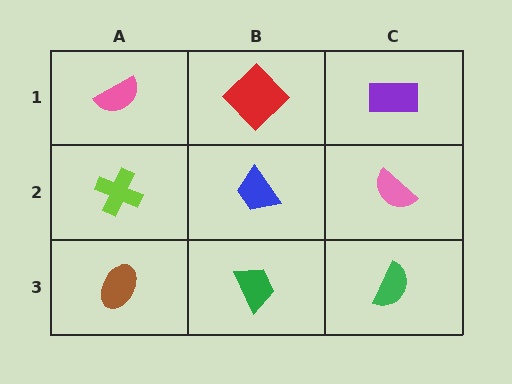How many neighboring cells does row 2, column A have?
3.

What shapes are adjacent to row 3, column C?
A pink semicircle (row 2, column C), a green trapezoid (row 3, column B).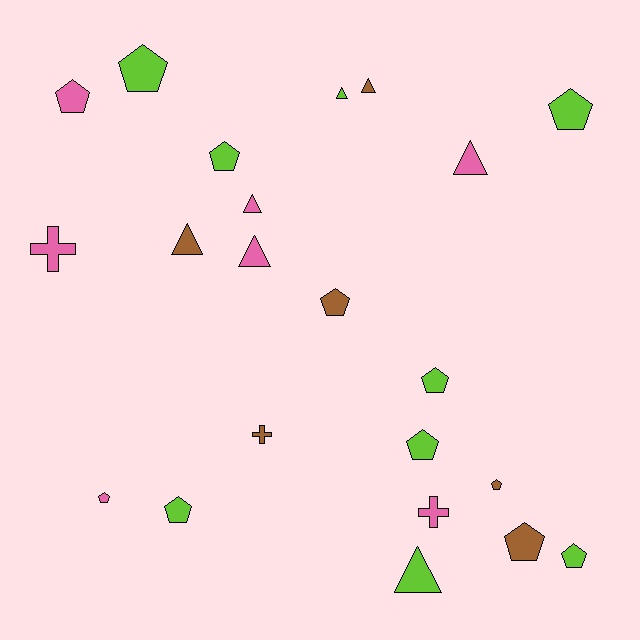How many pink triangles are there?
There are 3 pink triangles.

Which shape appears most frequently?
Pentagon, with 12 objects.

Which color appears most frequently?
Lime, with 9 objects.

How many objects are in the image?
There are 22 objects.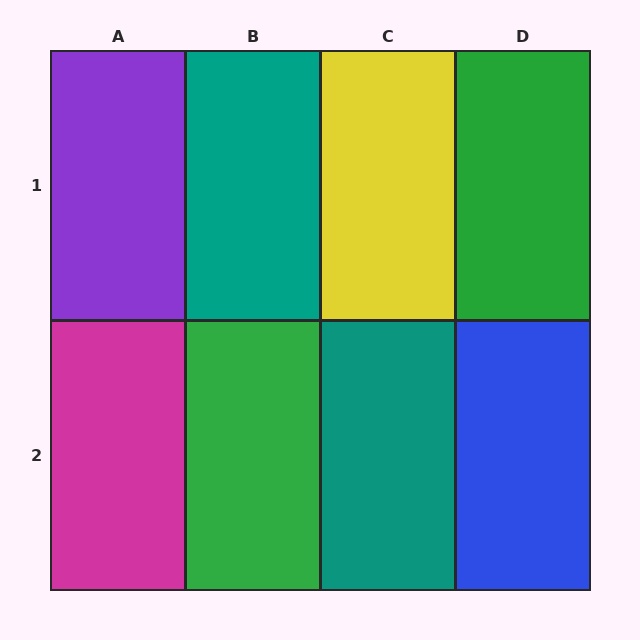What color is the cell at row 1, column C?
Yellow.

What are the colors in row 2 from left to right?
Magenta, green, teal, blue.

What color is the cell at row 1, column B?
Teal.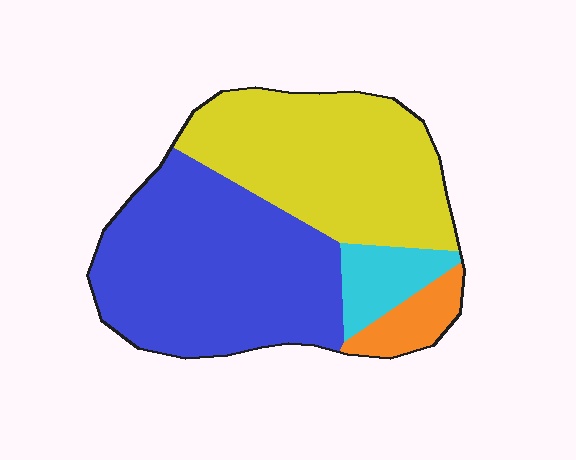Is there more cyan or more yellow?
Yellow.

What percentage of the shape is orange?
Orange takes up about one tenth (1/10) of the shape.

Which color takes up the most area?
Blue, at roughly 45%.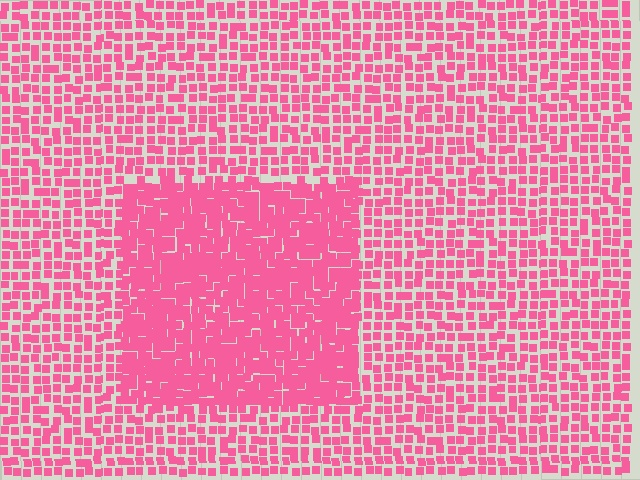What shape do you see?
I see a rectangle.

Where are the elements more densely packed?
The elements are more densely packed inside the rectangle boundary.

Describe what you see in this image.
The image contains small pink elements arranged at two different densities. A rectangle-shaped region is visible where the elements are more densely packed than the surrounding area.